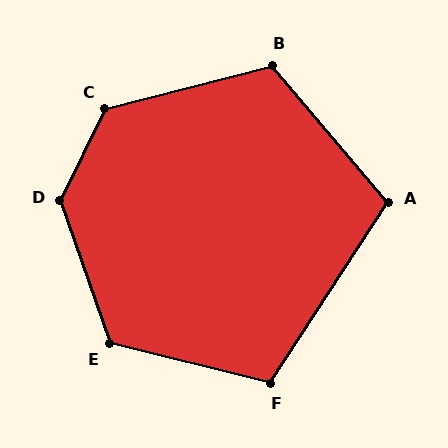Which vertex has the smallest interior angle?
A, at approximately 107 degrees.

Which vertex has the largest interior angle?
D, at approximately 135 degrees.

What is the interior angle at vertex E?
Approximately 123 degrees (obtuse).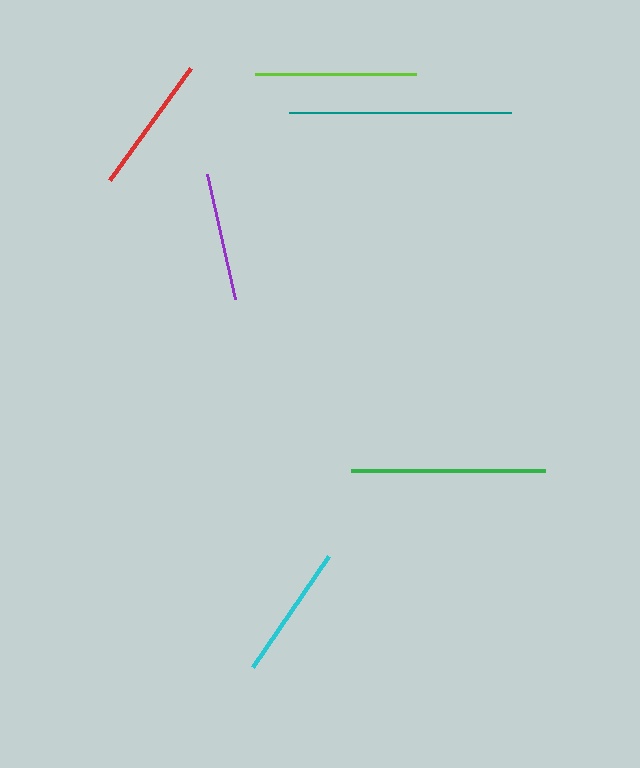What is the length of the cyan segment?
The cyan segment is approximately 135 pixels long.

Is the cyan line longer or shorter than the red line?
The red line is longer than the cyan line.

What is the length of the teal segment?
The teal segment is approximately 222 pixels long.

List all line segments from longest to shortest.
From longest to shortest: teal, green, lime, red, cyan, purple.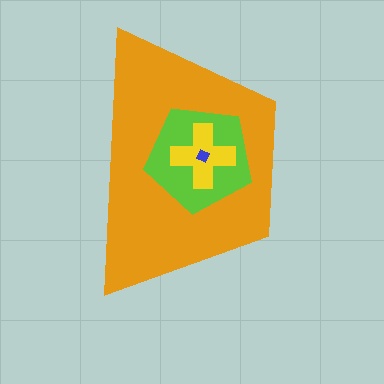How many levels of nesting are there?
4.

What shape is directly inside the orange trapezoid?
The lime pentagon.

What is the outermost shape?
The orange trapezoid.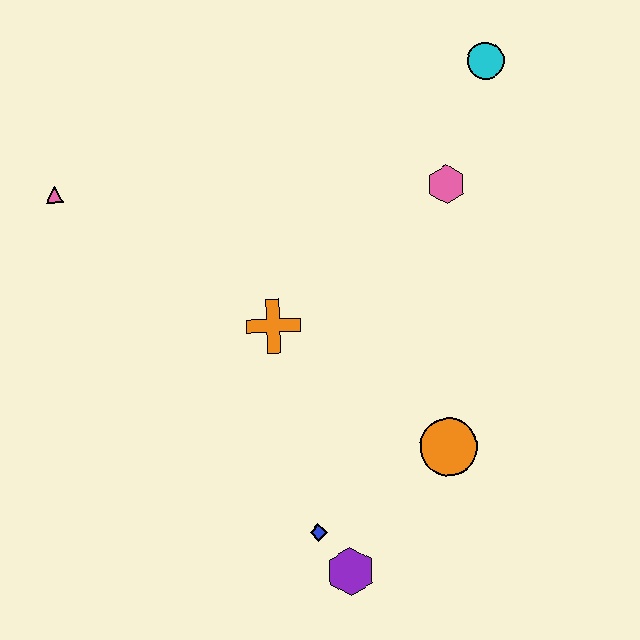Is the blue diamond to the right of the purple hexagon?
No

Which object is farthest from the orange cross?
The cyan circle is farthest from the orange cross.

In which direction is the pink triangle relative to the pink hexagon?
The pink triangle is to the left of the pink hexagon.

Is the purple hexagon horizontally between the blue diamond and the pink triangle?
No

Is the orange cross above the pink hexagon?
No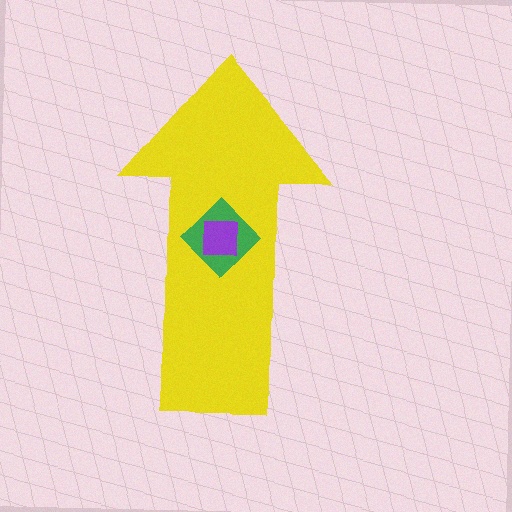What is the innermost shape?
The purple square.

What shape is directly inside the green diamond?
The purple square.